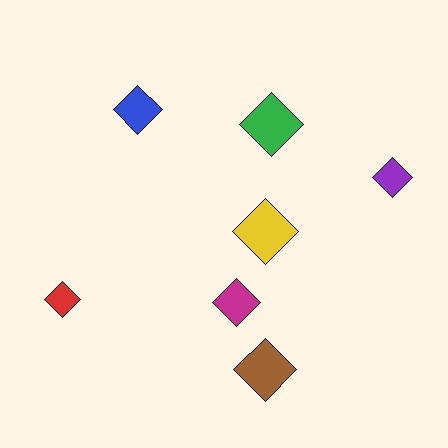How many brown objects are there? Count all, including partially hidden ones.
There is 1 brown object.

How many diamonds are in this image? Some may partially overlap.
There are 7 diamonds.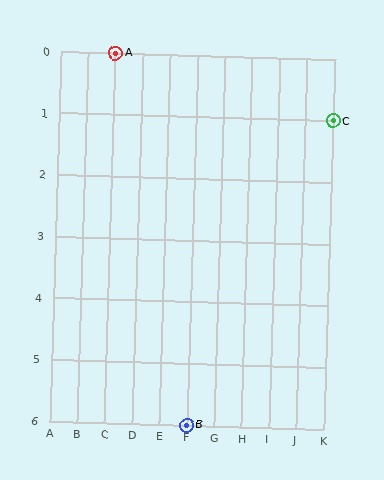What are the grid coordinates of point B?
Point B is at grid coordinates (F, 6).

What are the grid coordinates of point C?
Point C is at grid coordinates (K, 1).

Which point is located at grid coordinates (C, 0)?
Point A is at (C, 0).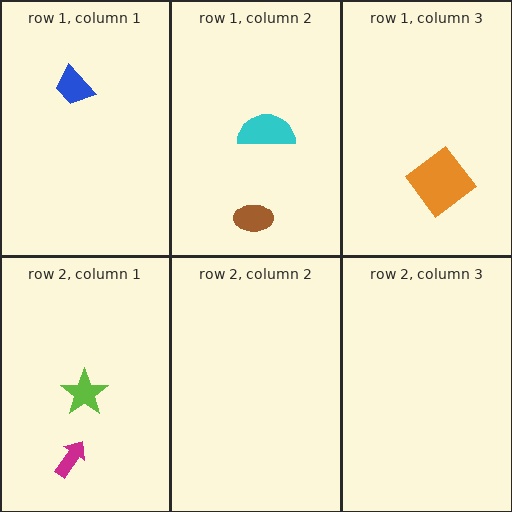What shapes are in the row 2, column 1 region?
The magenta arrow, the lime star.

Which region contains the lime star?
The row 2, column 1 region.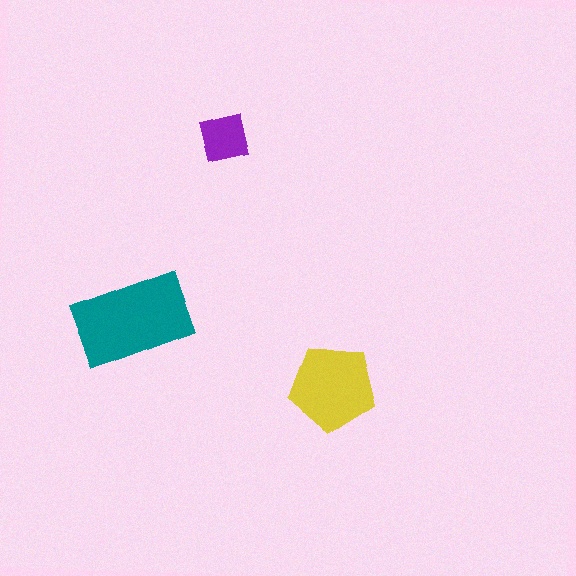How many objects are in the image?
There are 3 objects in the image.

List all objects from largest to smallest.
The teal rectangle, the yellow pentagon, the purple square.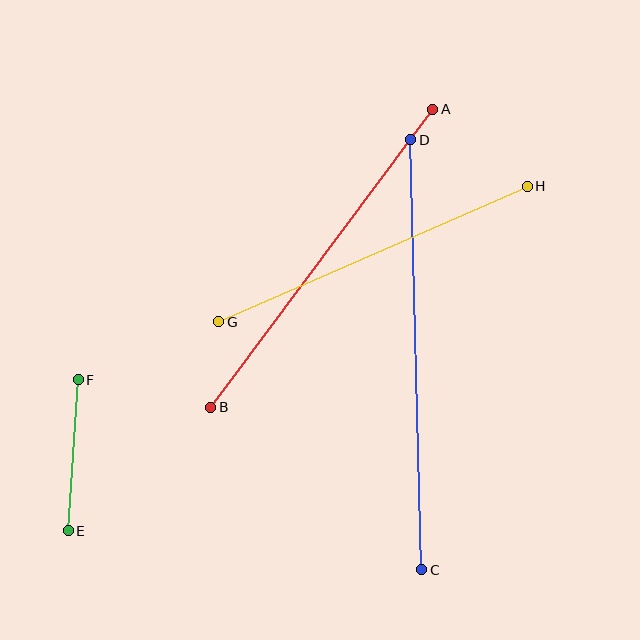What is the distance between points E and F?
The distance is approximately 151 pixels.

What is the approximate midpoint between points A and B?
The midpoint is at approximately (322, 258) pixels.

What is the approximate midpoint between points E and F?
The midpoint is at approximately (73, 455) pixels.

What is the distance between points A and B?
The distance is approximately 372 pixels.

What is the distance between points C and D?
The distance is approximately 430 pixels.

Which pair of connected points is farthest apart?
Points C and D are farthest apart.